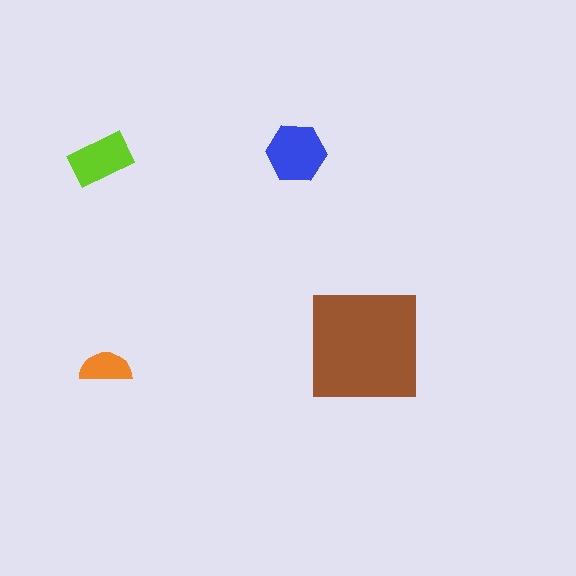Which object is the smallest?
The orange semicircle.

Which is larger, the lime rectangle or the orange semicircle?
The lime rectangle.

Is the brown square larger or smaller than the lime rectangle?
Larger.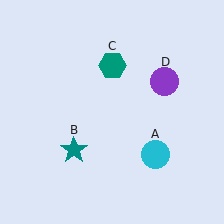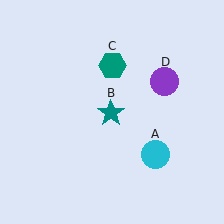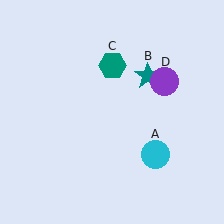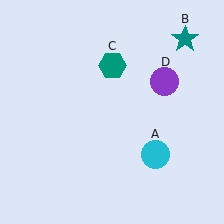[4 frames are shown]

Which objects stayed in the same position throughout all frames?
Cyan circle (object A) and teal hexagon (object C) and purple circle (object D) remained stationary.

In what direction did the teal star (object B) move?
The teal star (object B) moved up and to the right.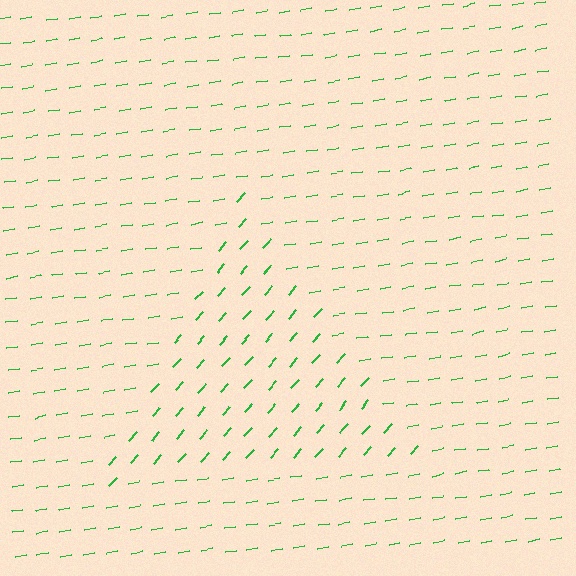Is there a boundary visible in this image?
Yes, there is a texture boundary formed by a change in line orientation.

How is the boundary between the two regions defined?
The boundary is defined purely by a change in line orientation (approximately 39 degrees difference). All lines are the same color and thickness.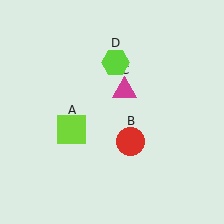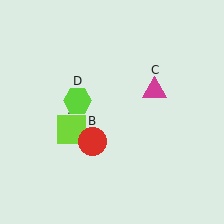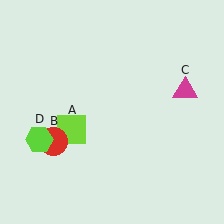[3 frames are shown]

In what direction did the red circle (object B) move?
The red circle (object B) moved left.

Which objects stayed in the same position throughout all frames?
Lime square (object A) remained stationary.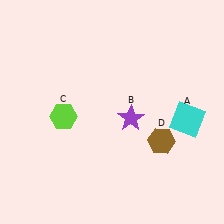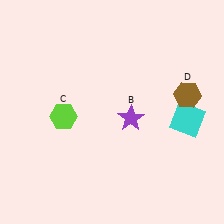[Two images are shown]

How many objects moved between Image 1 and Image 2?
1 object moved between the two images.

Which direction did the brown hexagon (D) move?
The brown hexagon (D) moved up.